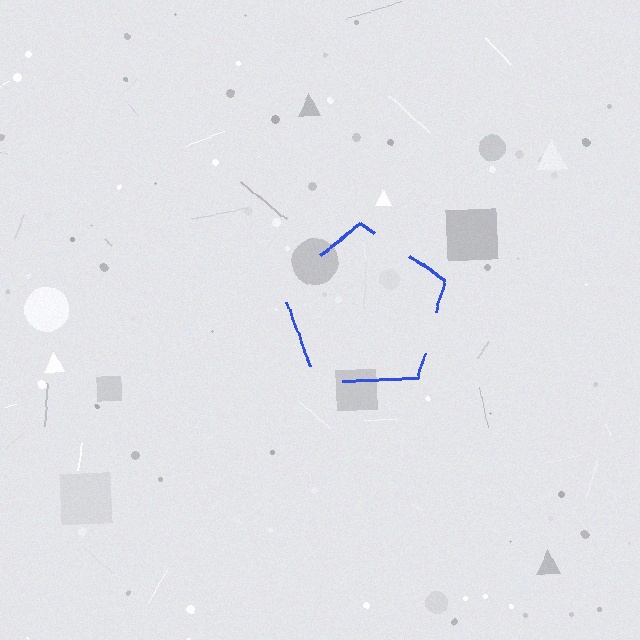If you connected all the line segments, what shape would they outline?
They would outline a pentagon.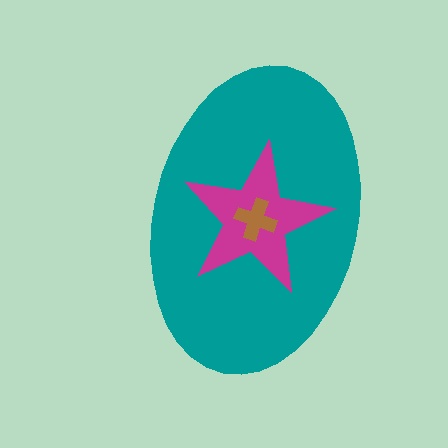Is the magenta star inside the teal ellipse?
Yes.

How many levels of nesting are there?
3.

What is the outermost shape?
The teal ellipse.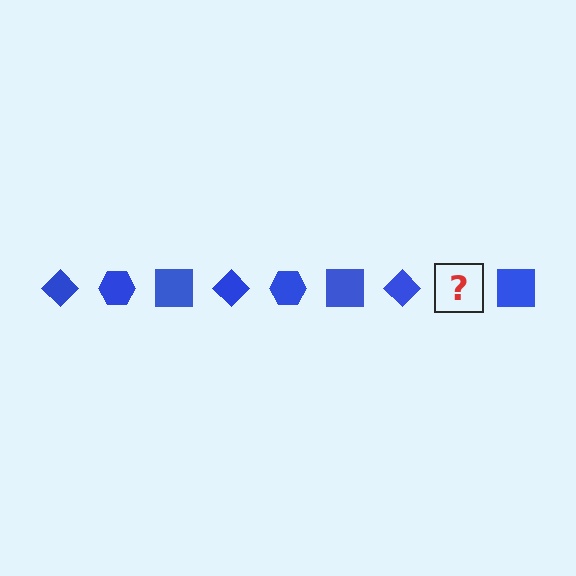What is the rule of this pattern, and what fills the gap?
The rule is that the pattern cycles through diamond, hexagon, square shapes in blue. The gap should be filled with a blue hexagon.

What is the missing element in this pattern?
The missing element is a blue hexagon.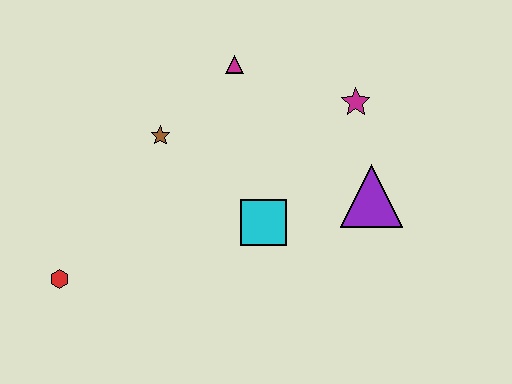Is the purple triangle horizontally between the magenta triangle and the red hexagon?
No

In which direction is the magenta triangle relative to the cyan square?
The magenta triangle is above the cyan square.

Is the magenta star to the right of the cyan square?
Yes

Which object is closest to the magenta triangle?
The brown star is closest to the magenta triangle.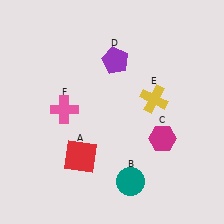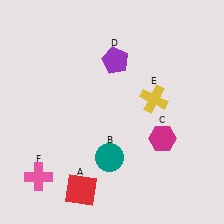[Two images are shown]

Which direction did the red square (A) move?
The red square (A) moved down.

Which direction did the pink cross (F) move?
The pink cross (F) moved down.